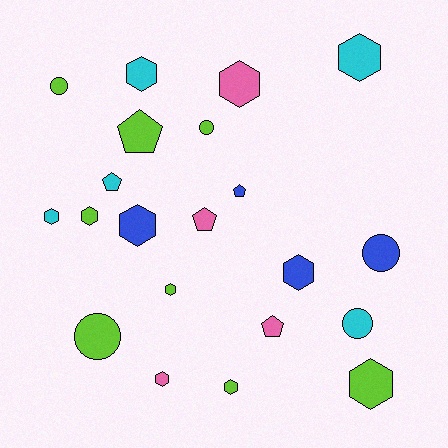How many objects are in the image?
There are 21 objects.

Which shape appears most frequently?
Hexagon, with 11 objects.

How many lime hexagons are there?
There are 4 lime hexagons.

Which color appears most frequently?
Lime, with 8 objects.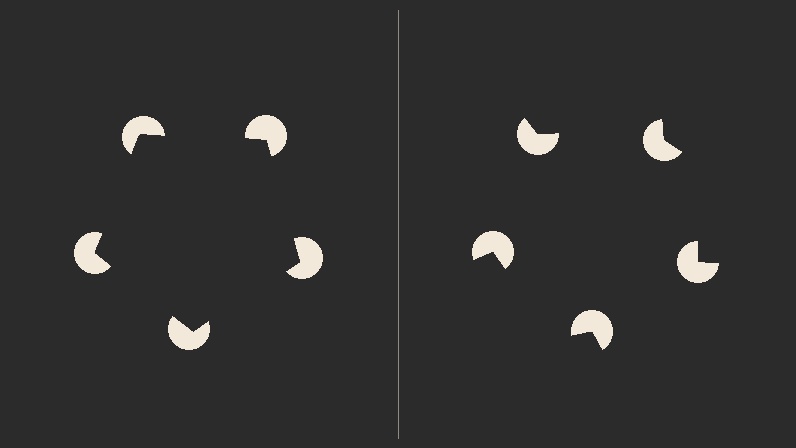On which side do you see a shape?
An illusory pentagon appears on the left side. On the right side the wedge cuts are rotated, so no coherent shape forms.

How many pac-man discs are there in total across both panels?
10 — 5 on each side.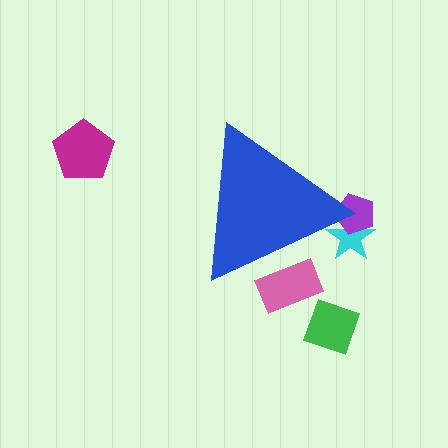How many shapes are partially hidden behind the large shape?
3 shapes are partially hidden.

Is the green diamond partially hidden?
No, the green diamond is fully visible.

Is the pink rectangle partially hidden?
Yes, the pink rectangle is partially hidden behind the blue triangle.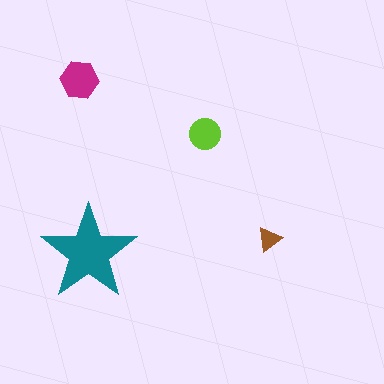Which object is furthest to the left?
The magenta hexagon is leftmost.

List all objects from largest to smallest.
The teal star, the magenta hexagon, the lime circle, the brown triangle.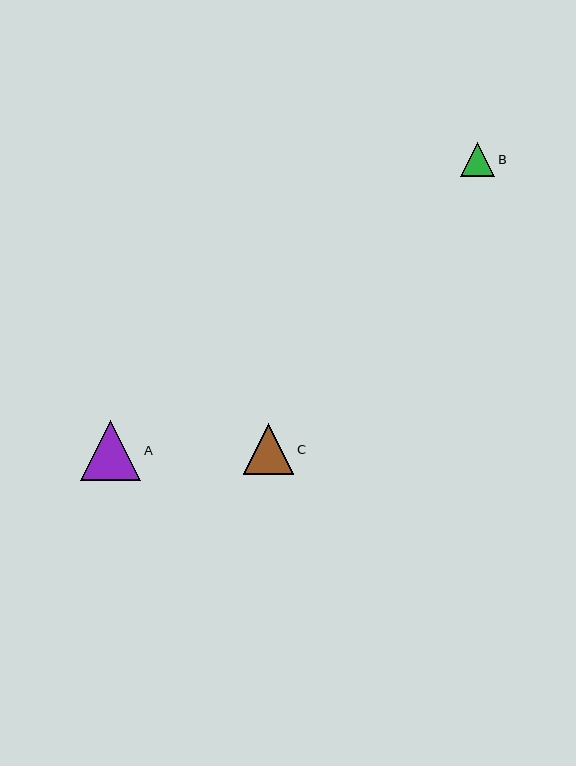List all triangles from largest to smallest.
From largest to smallest: A, C, B.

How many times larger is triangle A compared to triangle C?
Triangle A is approximately 1.2 times the size of triangle C.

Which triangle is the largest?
Triangle A is the largest with a size of approximately 60 pixels.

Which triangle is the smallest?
Triangle B is the smallest with a size of approximately 34 pixels.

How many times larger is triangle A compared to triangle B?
Triangle A is approximately 1.8 times the size of triangle B.